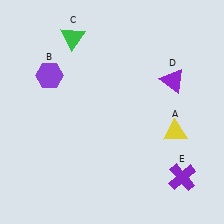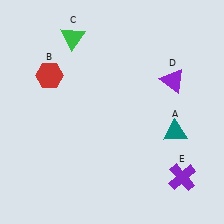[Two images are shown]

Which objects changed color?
A changed from yellow to teal. B changed from purple to red.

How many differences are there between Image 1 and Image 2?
There are 2 differences between the two images.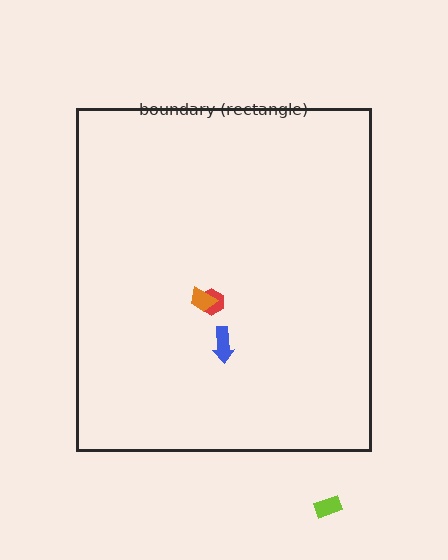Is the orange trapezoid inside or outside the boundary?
Inside.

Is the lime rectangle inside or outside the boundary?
Outside.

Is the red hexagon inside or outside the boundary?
Inside.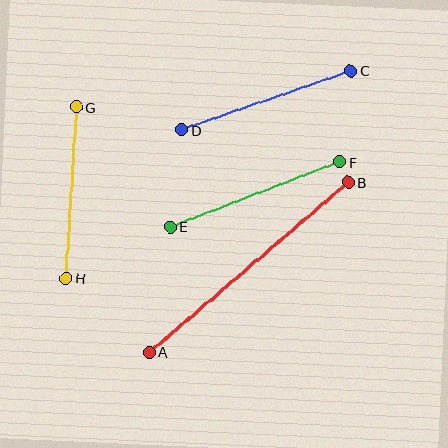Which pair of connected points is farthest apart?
Points A and B are farthest apart.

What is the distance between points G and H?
The distance is approximately 171 pixels.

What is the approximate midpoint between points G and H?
The midpoint is at approximately (71, 193) pixels.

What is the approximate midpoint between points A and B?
The midpoint is at approximately (249, 267) pixels.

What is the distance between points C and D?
The distance is approximately 179 pixels.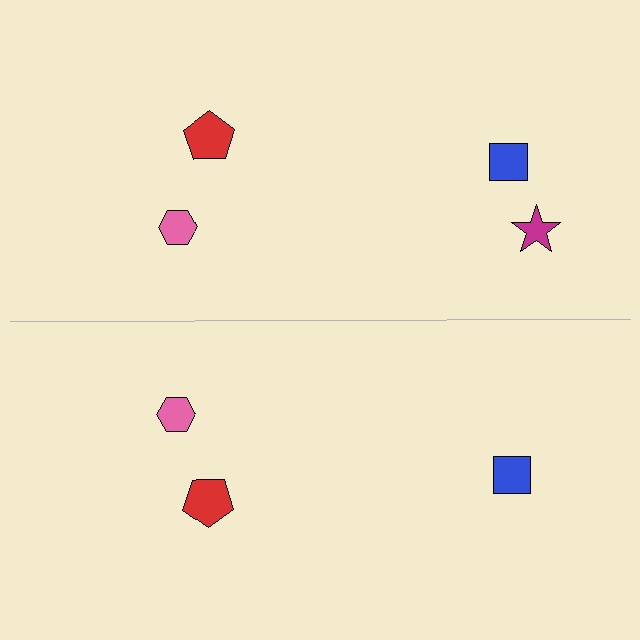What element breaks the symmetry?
A magenta star is missing from the bottom side.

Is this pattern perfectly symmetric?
No, the pattern is not perfectly symmetric. A magenta star is missing from the bottom side.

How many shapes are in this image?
There are 7 shapes in this image.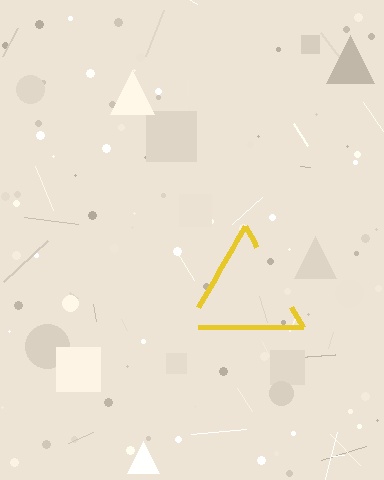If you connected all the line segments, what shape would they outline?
They would outline a triangle.